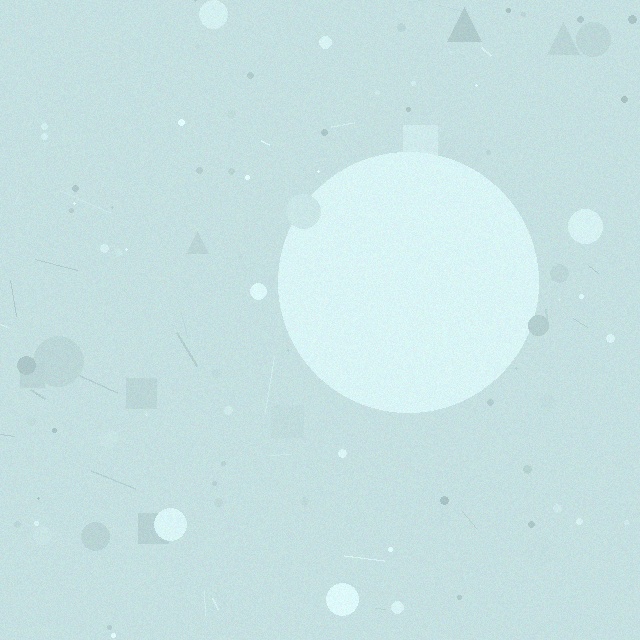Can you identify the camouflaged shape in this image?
The camouflaged shape is a circle.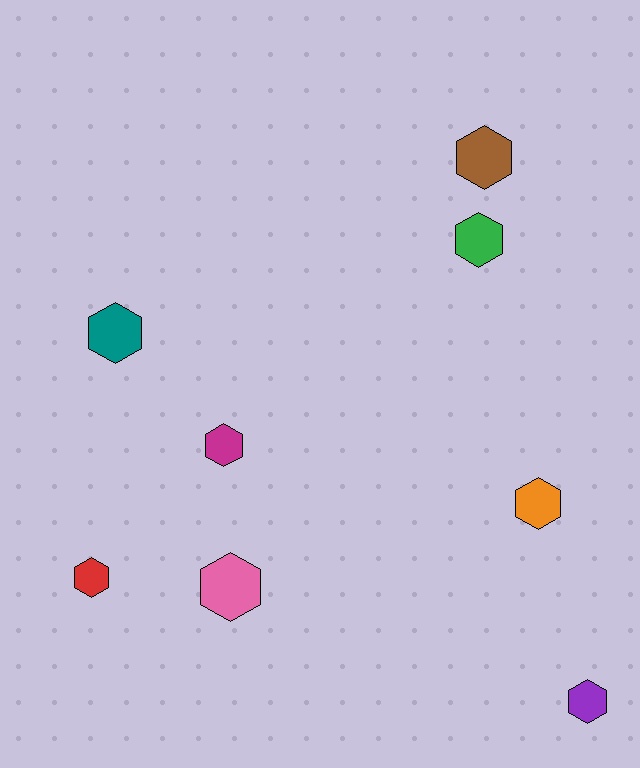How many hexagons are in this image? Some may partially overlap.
There are 8 hexagons.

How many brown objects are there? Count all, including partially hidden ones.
There is 1 brown object.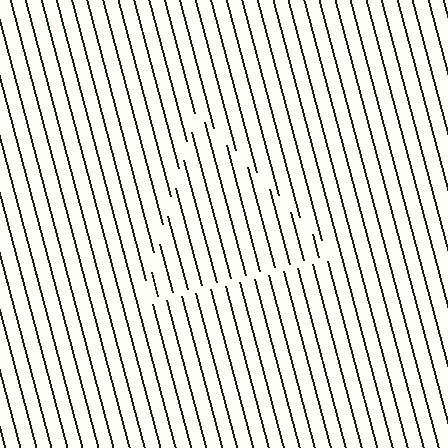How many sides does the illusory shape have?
3 sides — the line-ends trace a triangle.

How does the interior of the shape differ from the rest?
The interior of the shape contains the same grating, shifted by half a period — the contour is defined by the phase discontinuity where line-ends from the inner and outer gratings abut.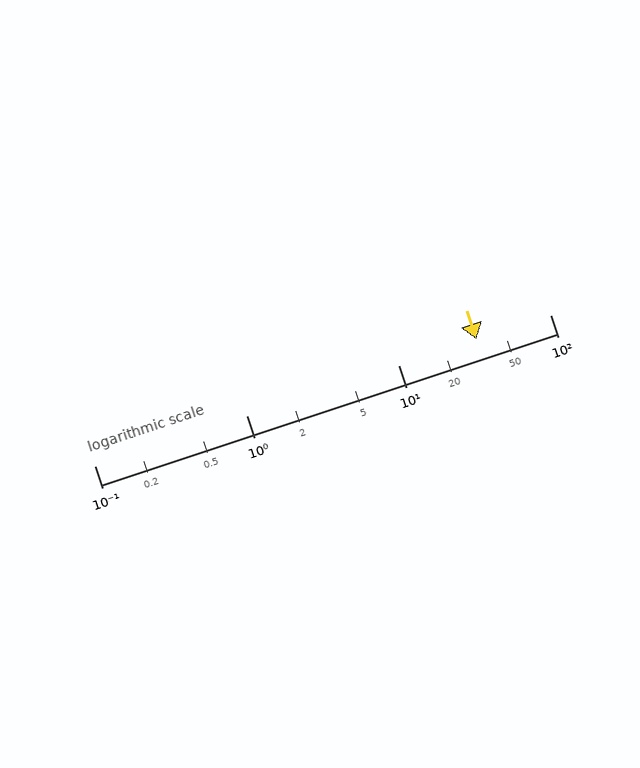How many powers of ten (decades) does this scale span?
The scale spans 3 decades, from 0.1 to 100.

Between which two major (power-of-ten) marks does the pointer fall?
The pointer is between 10 and 100.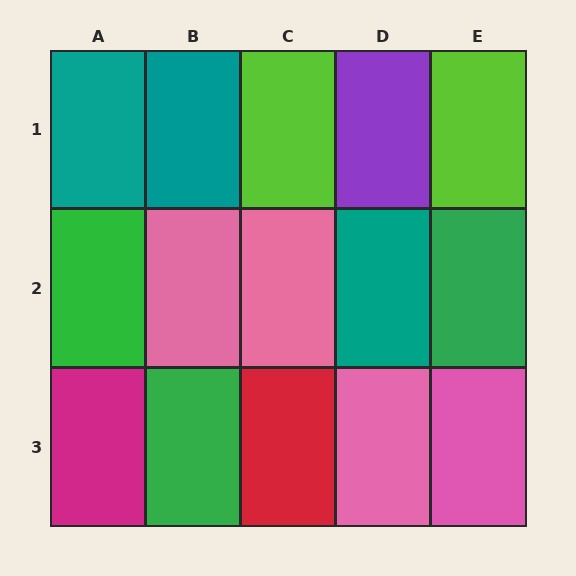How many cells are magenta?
1 cell is magenta.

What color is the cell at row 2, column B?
Pink.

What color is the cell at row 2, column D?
Teal.